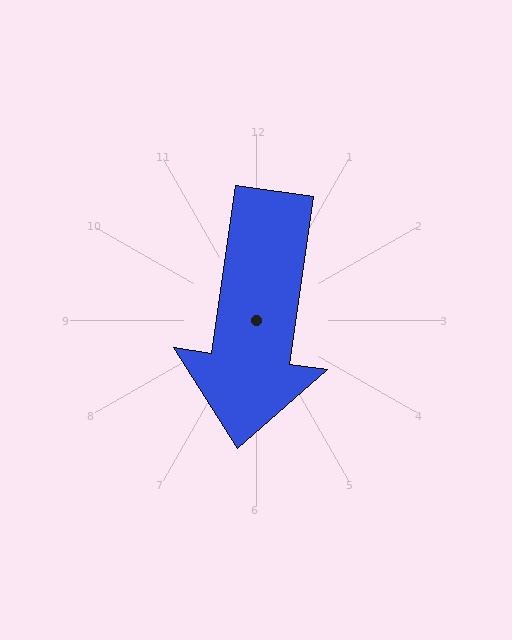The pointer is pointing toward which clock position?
Roughly 6 o'clock.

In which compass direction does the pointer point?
South.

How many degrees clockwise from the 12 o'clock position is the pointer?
Approximately 188 degrees.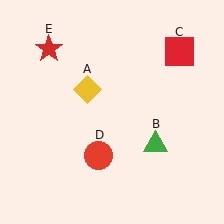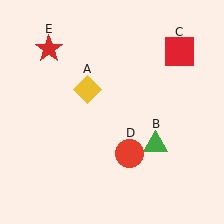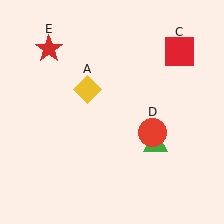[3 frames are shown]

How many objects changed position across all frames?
1 object changed position: red circle (object D).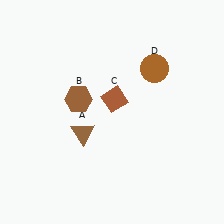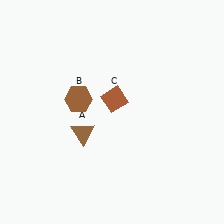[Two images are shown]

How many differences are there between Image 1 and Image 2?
There is 1 difference between the two images.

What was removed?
The brown circle (D) was removed in Image 2.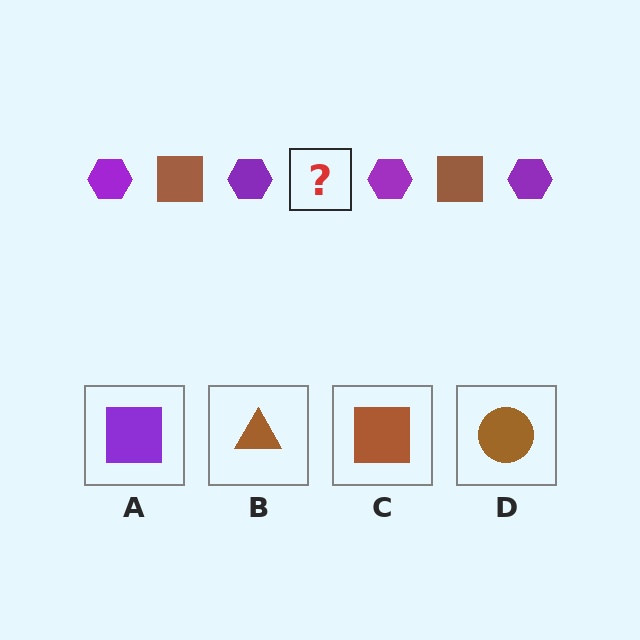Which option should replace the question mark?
Option C.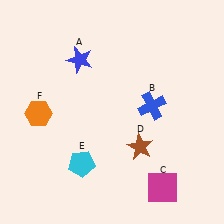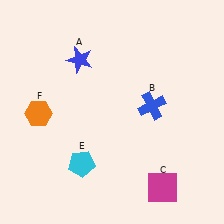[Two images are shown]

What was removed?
The brown star (D) was removed in Image 2.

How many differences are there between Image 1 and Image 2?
There is 1 difference between the two images.